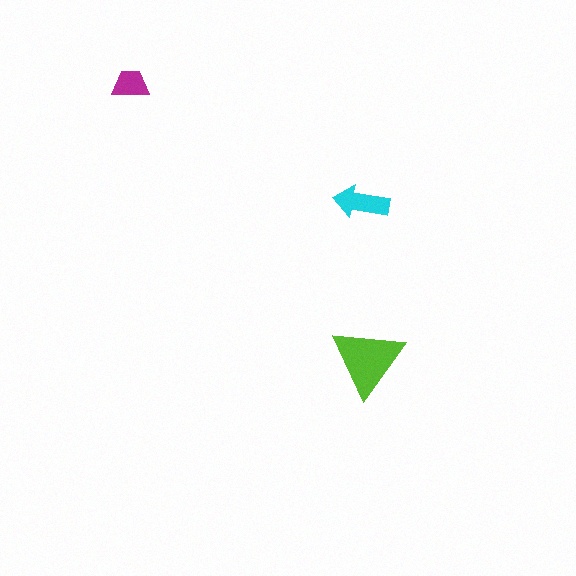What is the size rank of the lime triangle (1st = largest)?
1st.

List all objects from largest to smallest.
The lime triangle, the cyan arrow, the magenta trapezoid.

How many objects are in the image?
There are 3 objects in the image.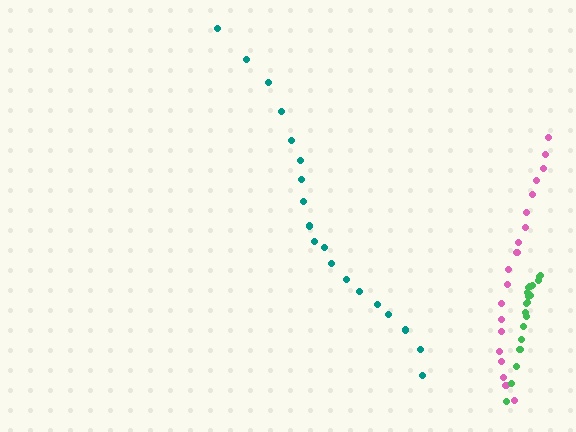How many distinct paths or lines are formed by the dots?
There are 3 distinct paths.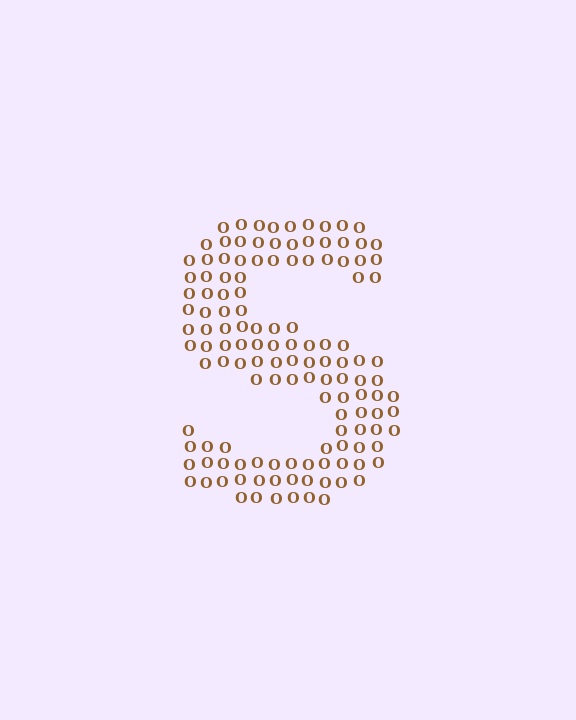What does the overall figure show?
The overall figure shows the letter S.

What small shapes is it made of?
It is made of small letter O's.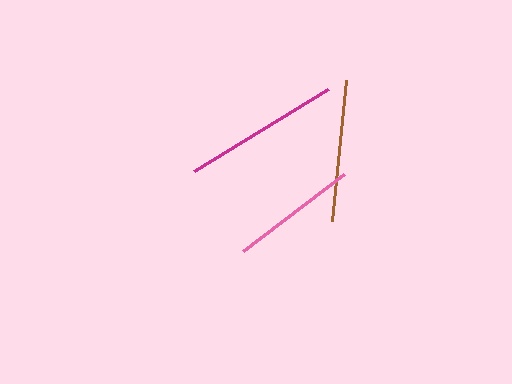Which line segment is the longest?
The magenta line is the longest at approximately 158 pixels.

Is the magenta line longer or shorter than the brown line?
The magenta line is longer than the brown line.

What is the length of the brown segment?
The brown segment is approximately 142 pixels long.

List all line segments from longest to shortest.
From longest to shortest: magenta, brown, pink.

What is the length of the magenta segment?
The magenta segment is approximately 158 pixels long.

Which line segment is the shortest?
The pink line is the shortest at approximately 127 pixels.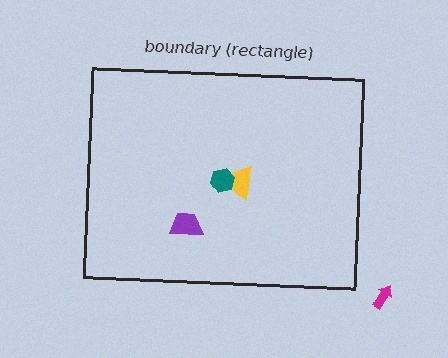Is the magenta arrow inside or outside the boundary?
Outside.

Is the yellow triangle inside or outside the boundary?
Inside.